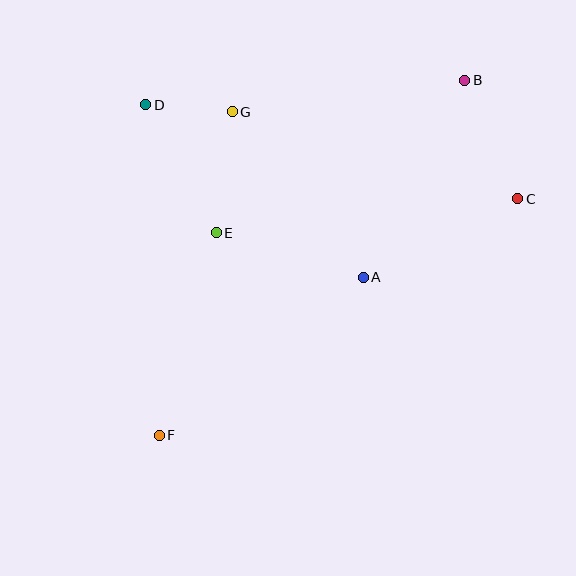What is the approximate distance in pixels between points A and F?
The distance between A and F is approximately 258 pixels.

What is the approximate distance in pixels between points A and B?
The distance between A and B is approximately 222 pixels.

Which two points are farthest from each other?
Points B and F are farthest from each other.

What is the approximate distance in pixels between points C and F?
The distance between C and F is approximately 430 pixels.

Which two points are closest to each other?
Points D and G are closest to each other.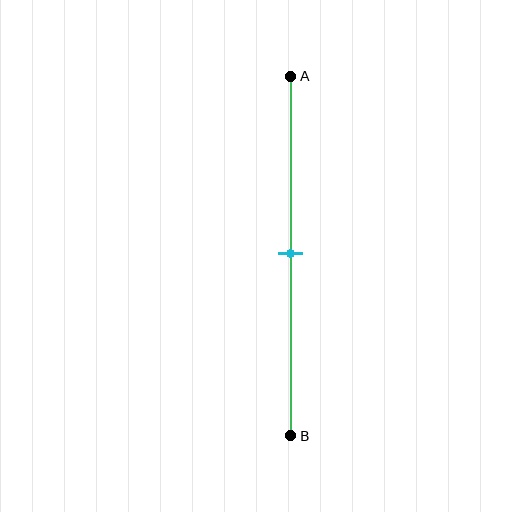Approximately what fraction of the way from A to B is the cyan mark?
The cyan mark is approximately 50% of the way from A to B.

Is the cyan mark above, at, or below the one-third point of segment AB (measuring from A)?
The cyan mark is below the one-third point of segment AB.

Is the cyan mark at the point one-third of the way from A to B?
No, the mark is at about 50% from A, not at the 33% one-third point.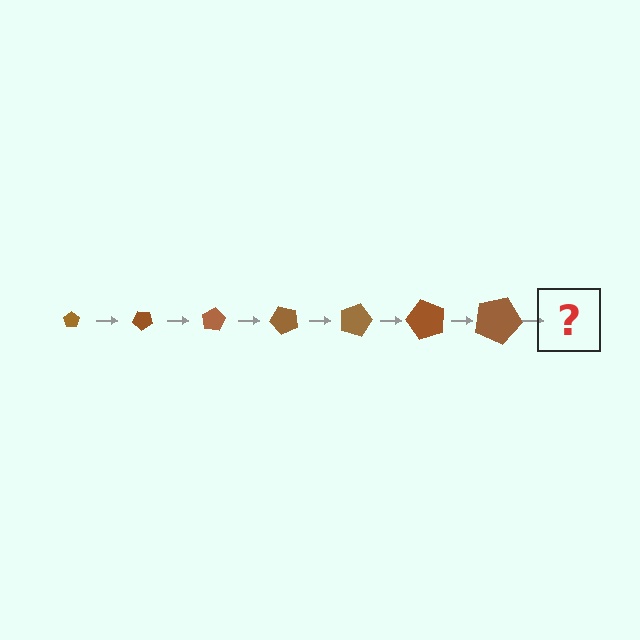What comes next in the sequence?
The next element should be a pentagon, larger than the previous one and rotated 280 degrees from the start.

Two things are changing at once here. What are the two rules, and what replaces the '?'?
The two rules are that the pentagon grows larger each step and it rotates 40 degrees each step. The '?' should be a pentagon, larger than the previous one and rotated 280 degrees from the start.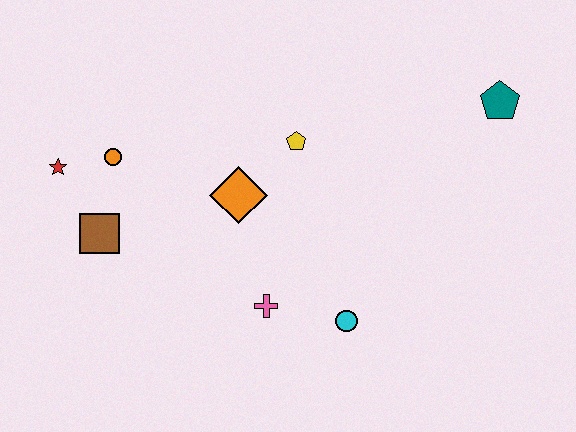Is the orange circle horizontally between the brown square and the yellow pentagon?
Yes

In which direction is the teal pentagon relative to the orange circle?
The teal pentagon is to the right of the orange circle.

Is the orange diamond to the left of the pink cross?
Yes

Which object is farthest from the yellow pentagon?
The red star is farthest from the yellow pentagon.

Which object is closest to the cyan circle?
The pink cross is closest to the cyan circle.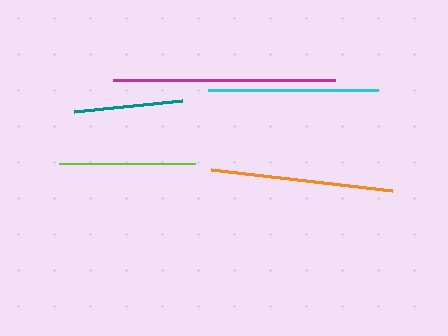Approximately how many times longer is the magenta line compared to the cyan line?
The magenta line is approximately 1.3 times the length of the cyan line.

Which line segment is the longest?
The magenta line is the longest at approximately 223 pixels.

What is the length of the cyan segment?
The cyan segment is approximately 169 pixels long.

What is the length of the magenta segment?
The magenta segment is approximately 223 pixels long.